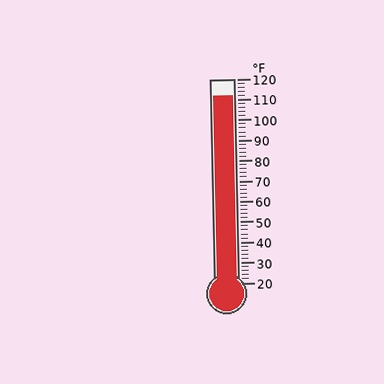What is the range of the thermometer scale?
The thermometer scale ranges from 20°F to 120°F.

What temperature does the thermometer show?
The thermometer shows approximately 112°F.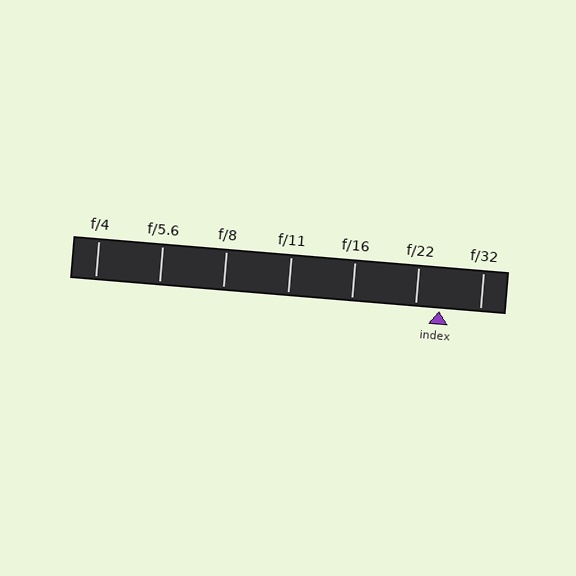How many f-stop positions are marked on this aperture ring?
There are 7 f-stop positions marked.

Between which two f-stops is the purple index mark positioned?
The index mark is between f/22 and f/32.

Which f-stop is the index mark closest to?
The index mark is closest to f/22.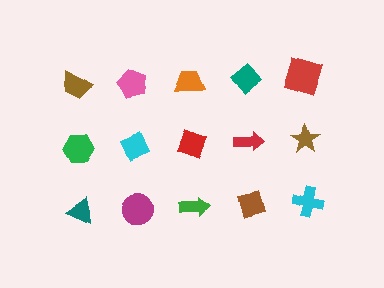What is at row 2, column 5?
A brown star.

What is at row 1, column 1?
A brown trapezoid.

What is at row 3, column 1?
A teal triangle.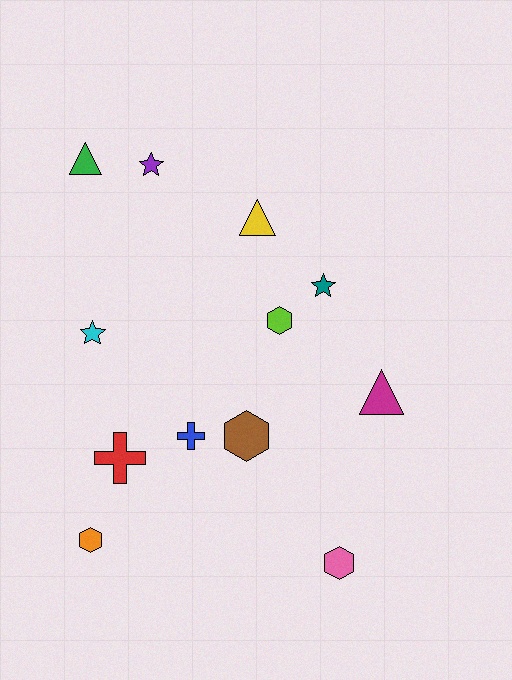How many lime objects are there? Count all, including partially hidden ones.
There is 1 lime object.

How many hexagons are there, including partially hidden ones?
There are 4 hexagons.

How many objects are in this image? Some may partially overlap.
There are 12 objects.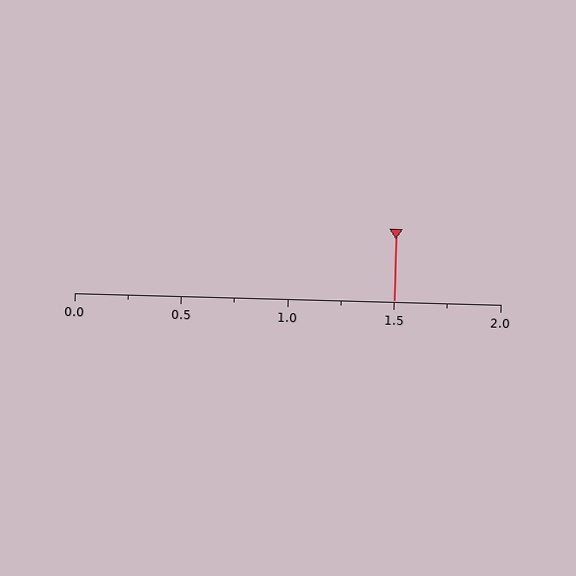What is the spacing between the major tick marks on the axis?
The major ticks are spaced 0.5 apart.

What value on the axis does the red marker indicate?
The marker indicates approximately 1.5.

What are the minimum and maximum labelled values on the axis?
The axis runs from 0.0 to 2.0.